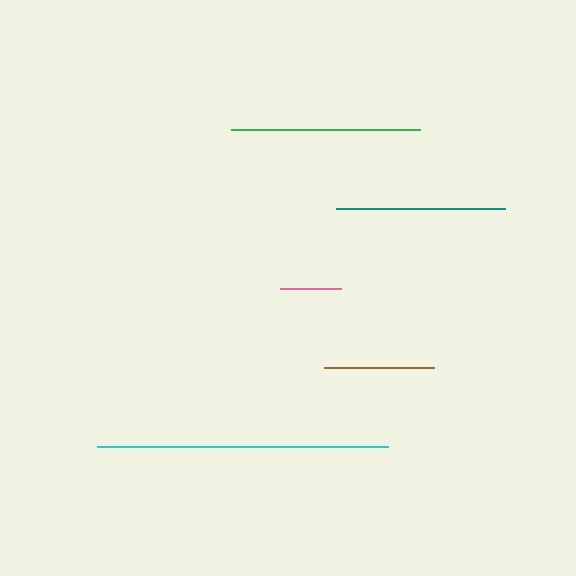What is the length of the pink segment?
The pink segment is approximately 61 pixels long.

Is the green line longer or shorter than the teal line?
The green line is longer than the teal line.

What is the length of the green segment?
The green segment is approximately 189 pixels long.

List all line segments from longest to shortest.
From longest to shortest: cyan, green, teal, brown, pink.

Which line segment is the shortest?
The pink line is the shortest at approximately 61 pixels.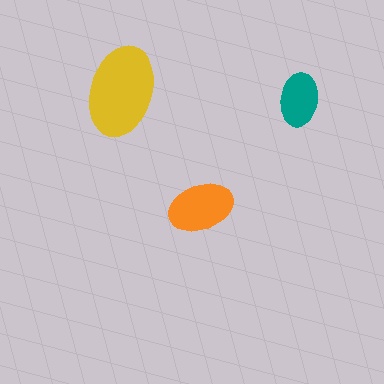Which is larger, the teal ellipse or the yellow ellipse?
The yellow one.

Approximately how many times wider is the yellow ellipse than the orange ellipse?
About 1.5 times wider.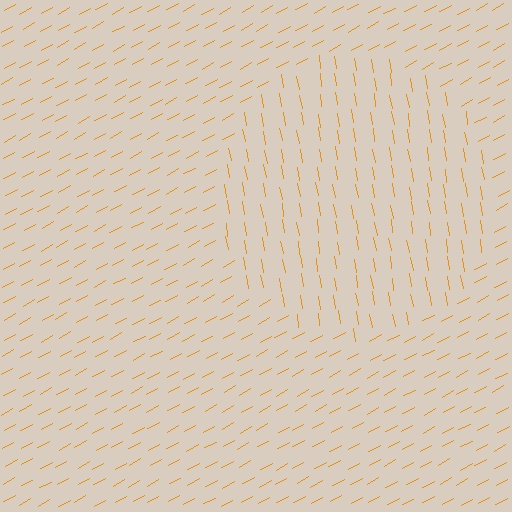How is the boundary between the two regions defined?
The boundary is defined purely by a change in line orientation (approximately 71 degrees difference). All lines are the same color and thickness.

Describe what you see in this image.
The image is filled with small orange line segments. A circle region in the image has lines oriented differently from the surrounding lines, creating a visible texture boundary.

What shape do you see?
I see a circle.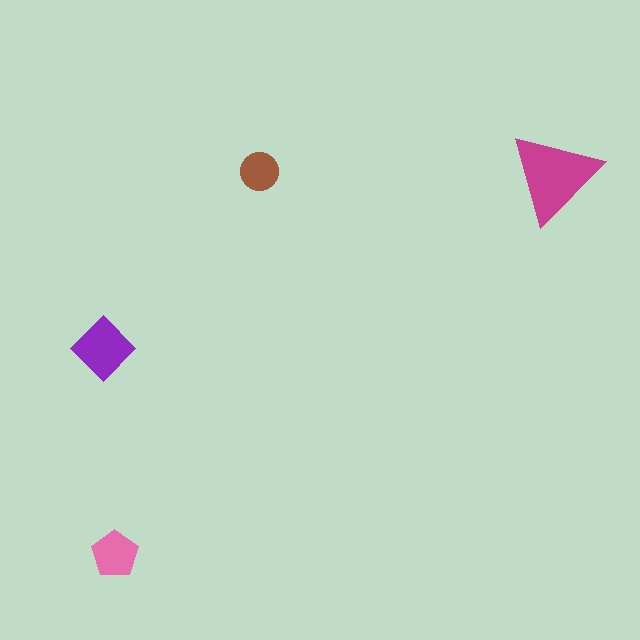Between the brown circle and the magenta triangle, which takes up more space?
The magenta triangle.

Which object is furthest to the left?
The purple diamond is leftmost.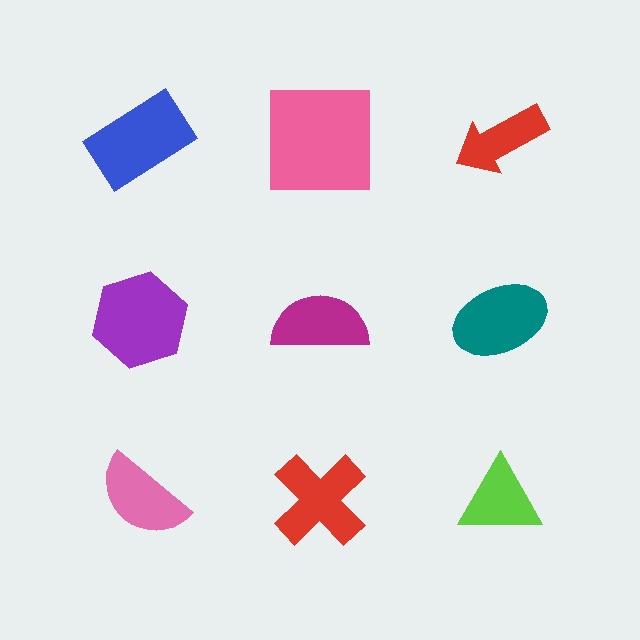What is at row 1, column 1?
A blue rectangle.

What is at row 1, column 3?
A red arrow.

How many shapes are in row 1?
3 shapes.